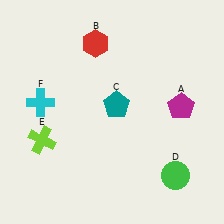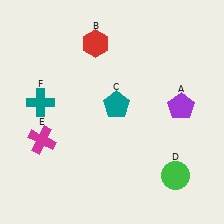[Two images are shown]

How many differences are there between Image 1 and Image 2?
There are 3 differences between the two images.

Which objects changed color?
A changed from magenta to purple. E changed from lime to magenta. F changed from cyan to teal.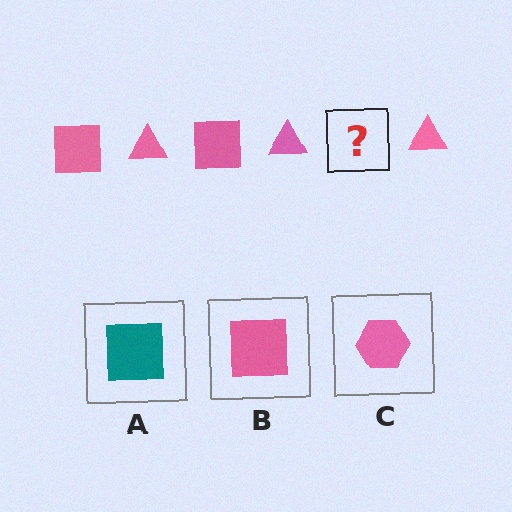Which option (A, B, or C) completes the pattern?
B.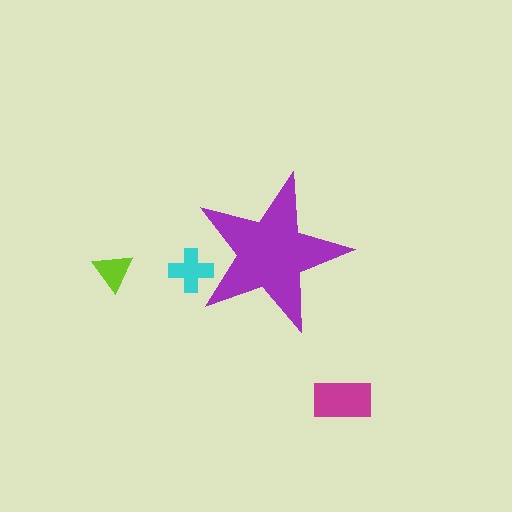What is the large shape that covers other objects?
A purple star.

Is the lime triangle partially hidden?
No, the lime triangle is fully visible.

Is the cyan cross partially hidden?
Yes, the cyan cross is partially hidden behind the purple star.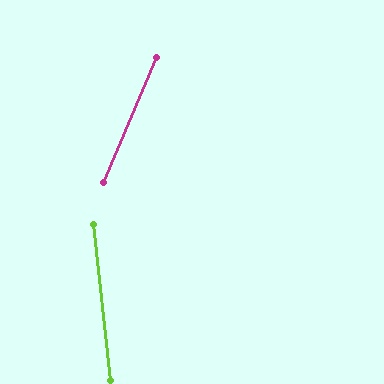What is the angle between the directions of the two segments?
Approximately 30 degrees.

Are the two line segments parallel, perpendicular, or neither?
Neither parallel nor perpendicular — they differ by about 30°.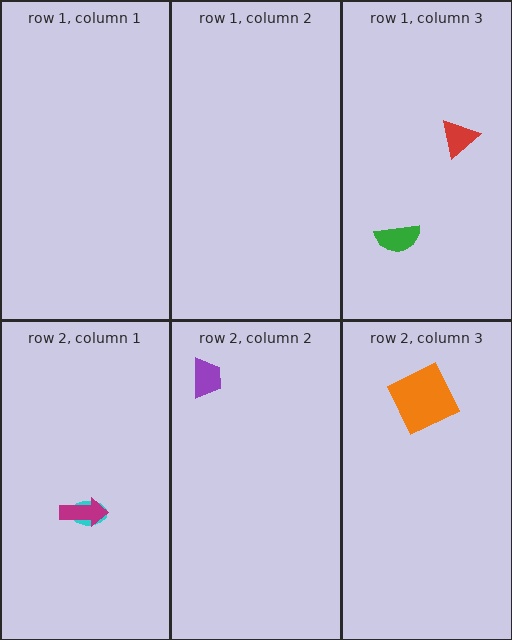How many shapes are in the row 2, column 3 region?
1.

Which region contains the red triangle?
The row 1, column 3 region.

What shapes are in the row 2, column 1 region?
The cyan ellipse, the magenta arrow.